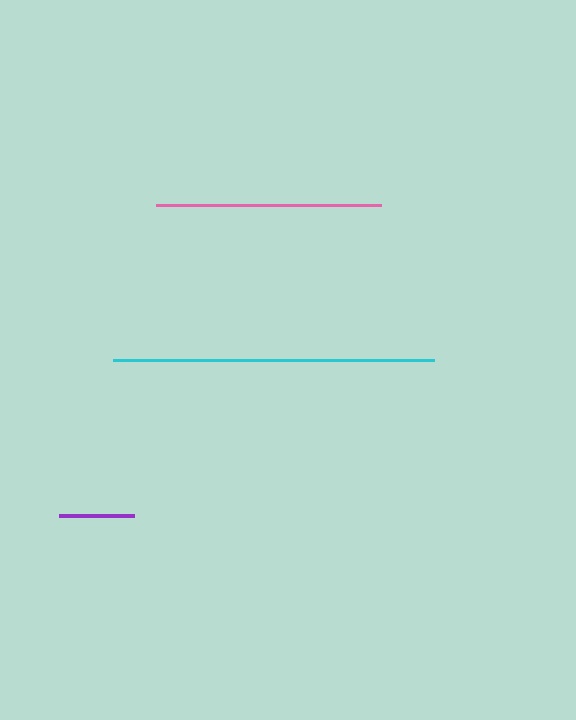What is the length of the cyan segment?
The cyan segment is approximately 322 pixels long.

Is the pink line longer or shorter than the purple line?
The pink line is longer than the purple line.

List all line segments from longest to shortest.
From longest to shortest: cyan, pink, purple.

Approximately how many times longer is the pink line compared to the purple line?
The pink line is approximately 3.0 times the length of the purple line.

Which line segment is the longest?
The cyan line is the longest at approximately 322 pixels.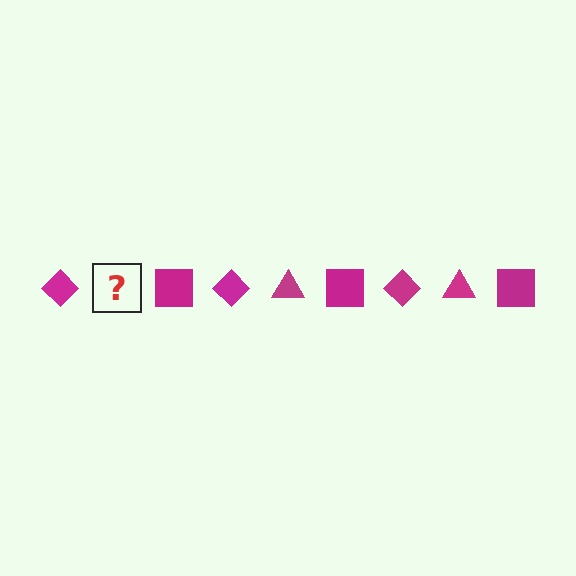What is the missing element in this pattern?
The missing element is a magenta triangle.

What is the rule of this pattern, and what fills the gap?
The rule is that the pattern cycles through diamond, triangle, square shapes in magenta. The gap should be filled with a magenta triangle.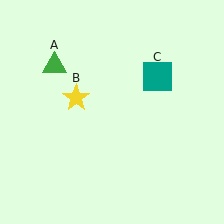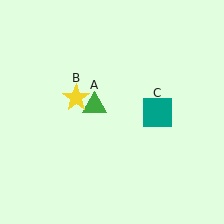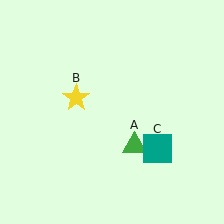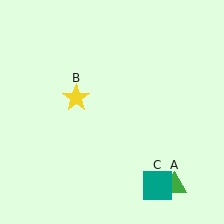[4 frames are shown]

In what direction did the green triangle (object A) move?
The green triangle (object A) moved down and to the right.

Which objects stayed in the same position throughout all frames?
Yellow star (object B) remained stationary.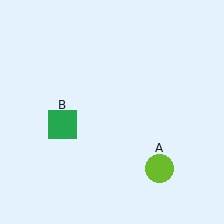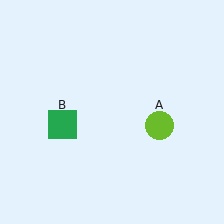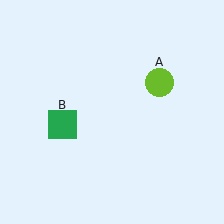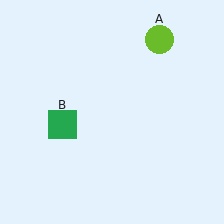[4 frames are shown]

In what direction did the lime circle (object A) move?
The lime circle (object A) moved up.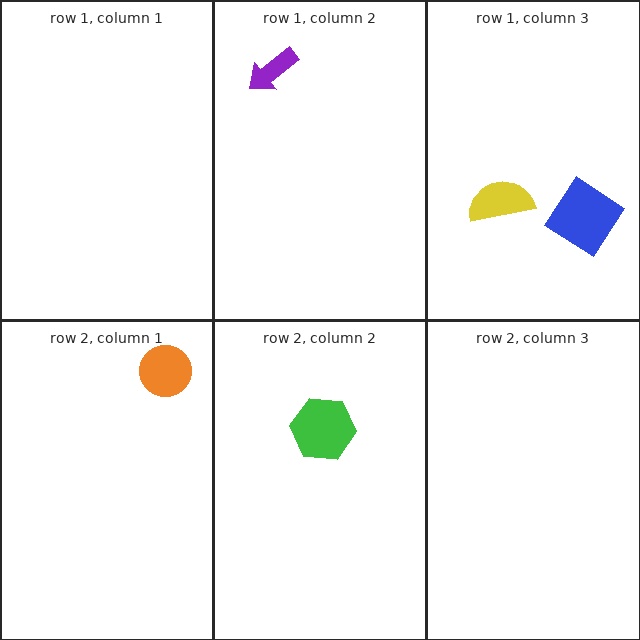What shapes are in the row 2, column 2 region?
The green hexagon.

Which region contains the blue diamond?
The row 1, column 3 region.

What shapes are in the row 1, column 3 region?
The yellow semicircle, the blue diamond.